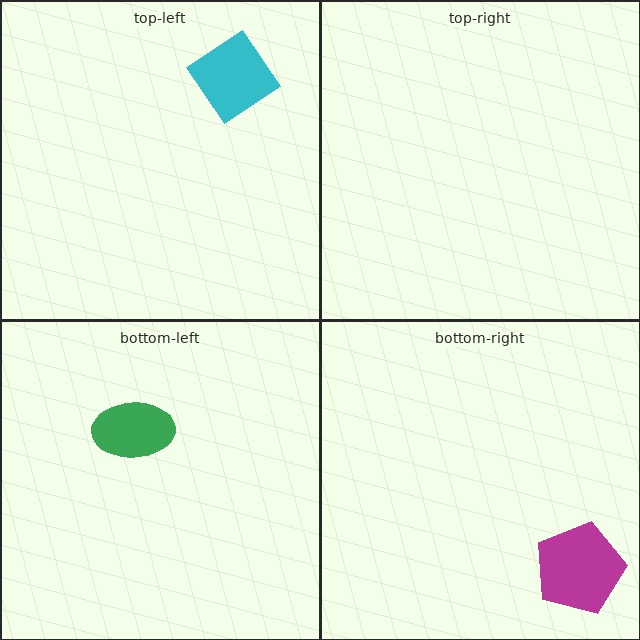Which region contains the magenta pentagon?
The bottom-right region.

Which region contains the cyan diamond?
The top-left region.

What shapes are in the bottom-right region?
The magenta pentagon.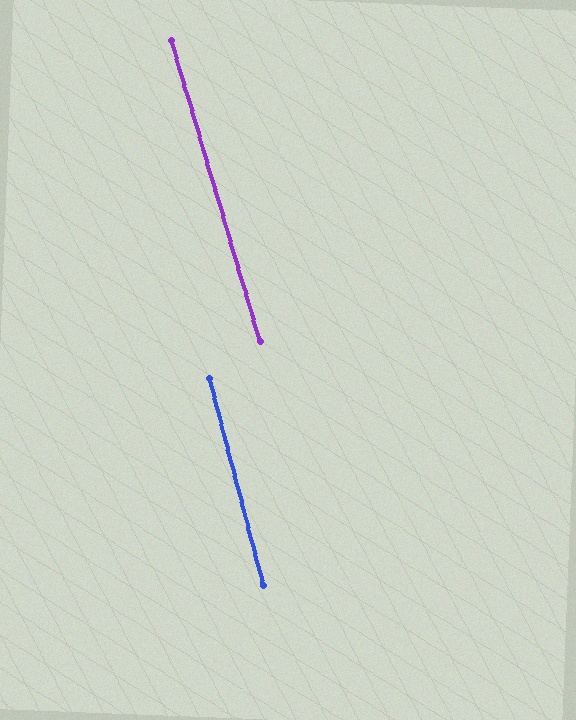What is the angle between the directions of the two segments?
Approximately 2 degrees.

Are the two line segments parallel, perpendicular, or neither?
Parallel — their directions differ by only 1.9°.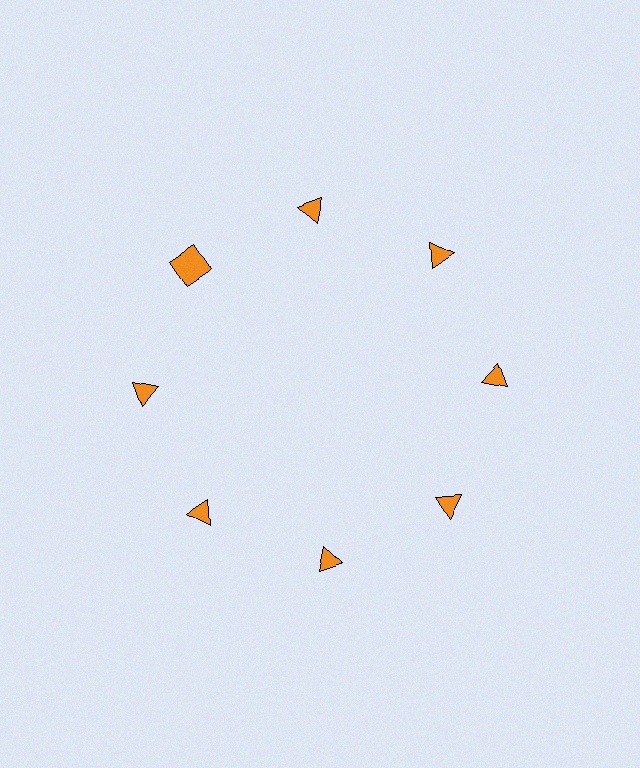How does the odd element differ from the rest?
It has a different shape: square instead of triangle.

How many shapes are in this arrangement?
There are 8 shapes arranged in a ring pattern.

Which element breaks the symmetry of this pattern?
The orange square at roughly the 10 o'clock position breaks the symmetry. All other shapes are orange triangles.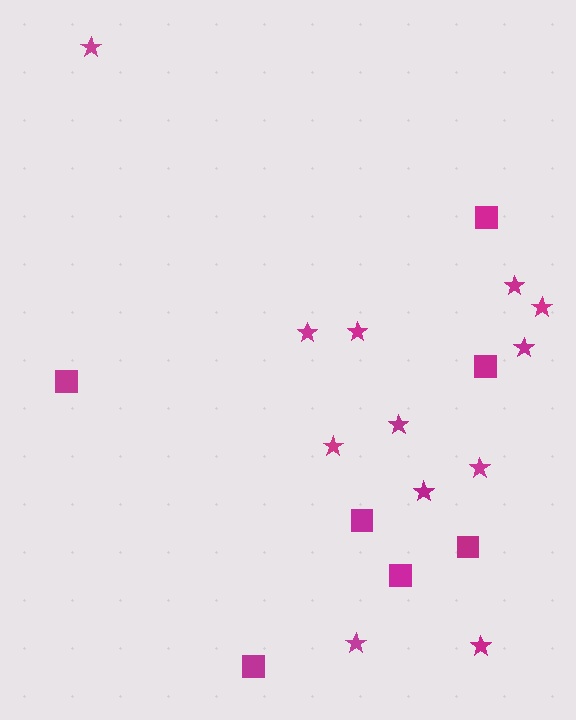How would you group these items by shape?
There are 2 groups: one group of stars (12) and one group of squares (7).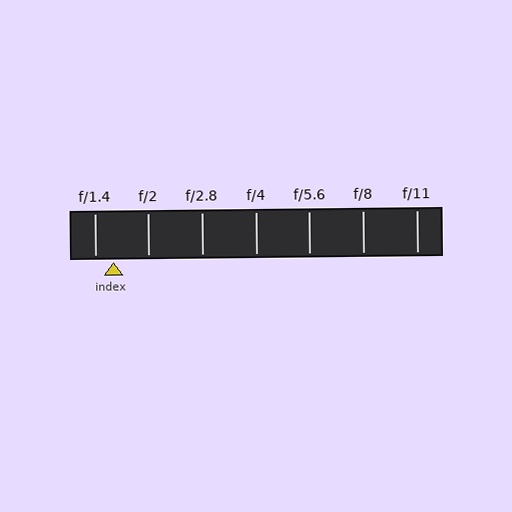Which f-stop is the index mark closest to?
The index mark is closest to f/1.4.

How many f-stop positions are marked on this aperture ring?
There are 7 f-stop positions marked.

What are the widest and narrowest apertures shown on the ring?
The widest aperture shown is f/1.4 and the narrowest is f/11.